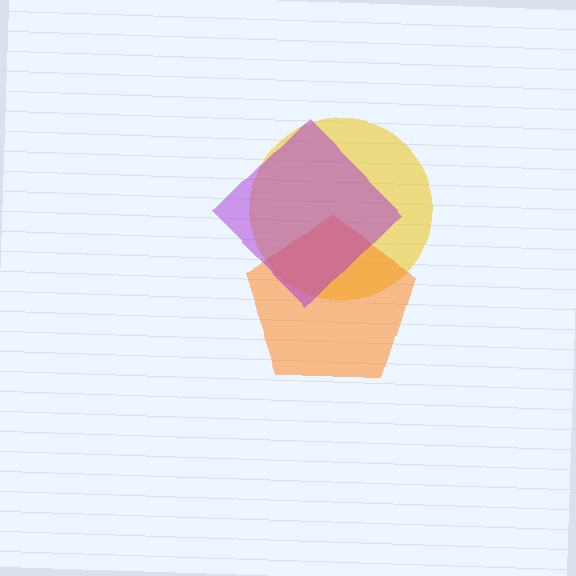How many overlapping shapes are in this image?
There are 3 overlapping shapes in the image.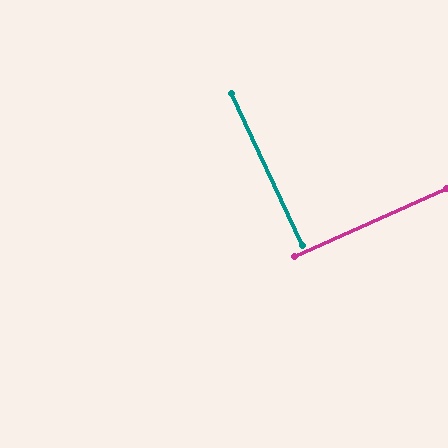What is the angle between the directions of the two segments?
Approximately 89 degrees.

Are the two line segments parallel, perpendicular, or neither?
Perpendicular — they meet at approximately 89°.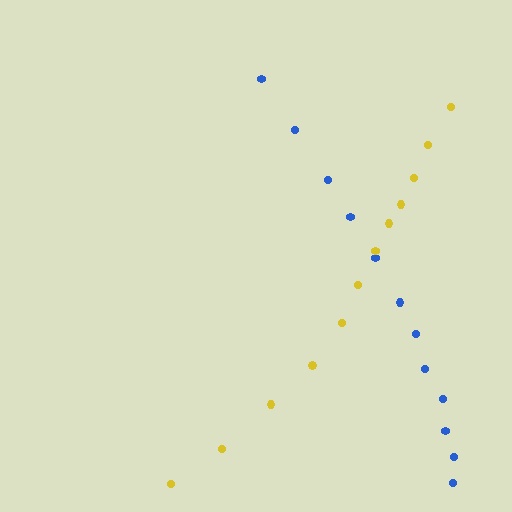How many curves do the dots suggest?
There are 2 distinct paths.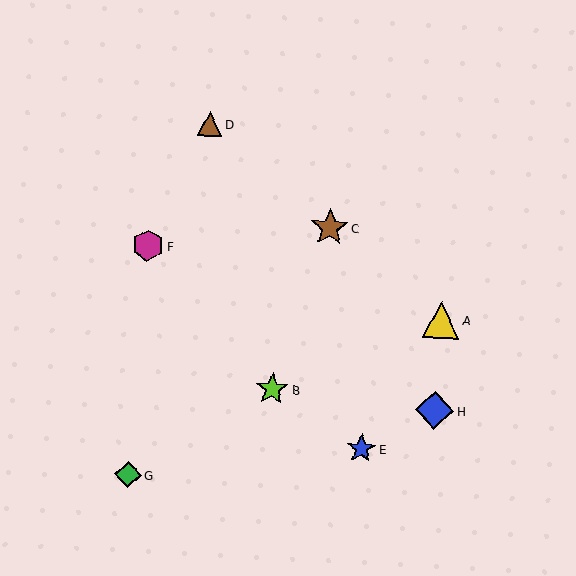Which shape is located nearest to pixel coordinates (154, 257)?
The magenta hexagon (labeled F) at (148, 246) is nearest to that location.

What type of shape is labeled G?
Shape G is a green diamond.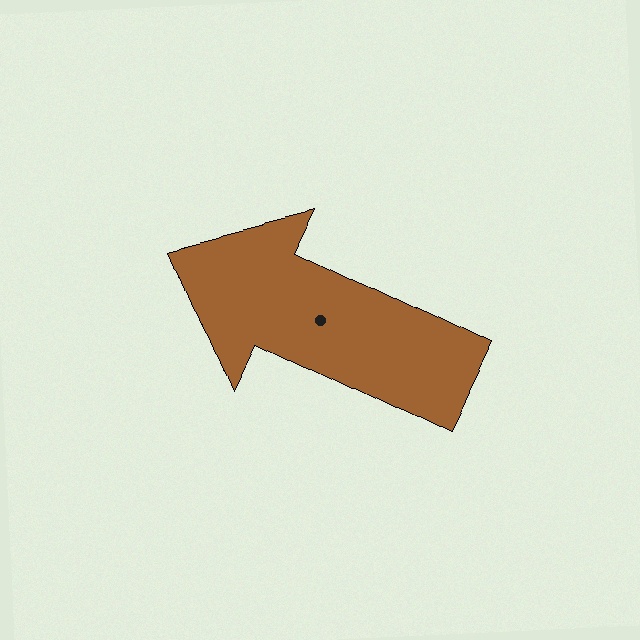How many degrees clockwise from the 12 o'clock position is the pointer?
Approximately 296 degrees.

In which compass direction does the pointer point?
Northwest.